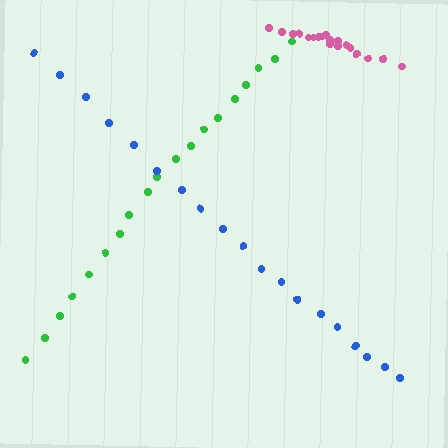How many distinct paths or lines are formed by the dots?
There are 3 distinct paths.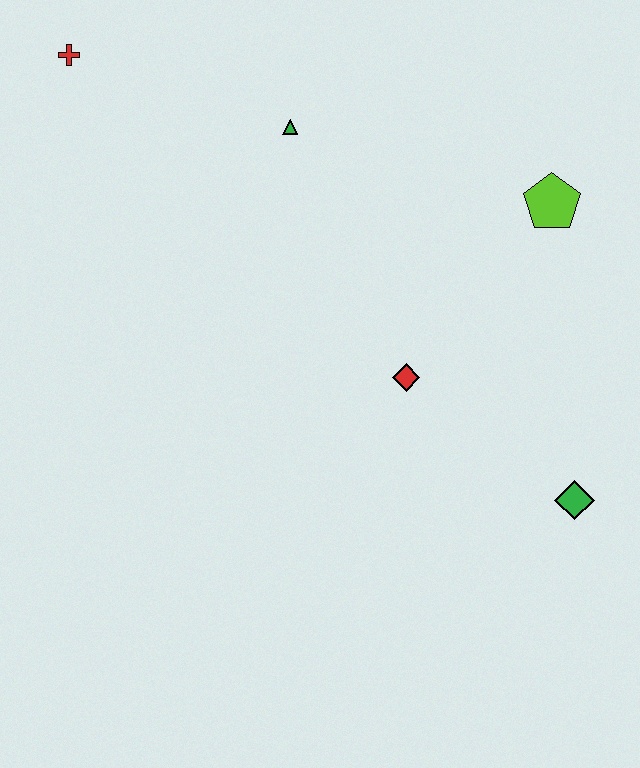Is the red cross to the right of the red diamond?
No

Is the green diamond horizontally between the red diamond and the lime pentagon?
No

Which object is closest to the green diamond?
The red diamond is closest to the green diamond.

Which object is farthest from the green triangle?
The green diamond is farthest from the green triangle.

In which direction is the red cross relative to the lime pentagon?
The red cross is to the left of the lime pentagon.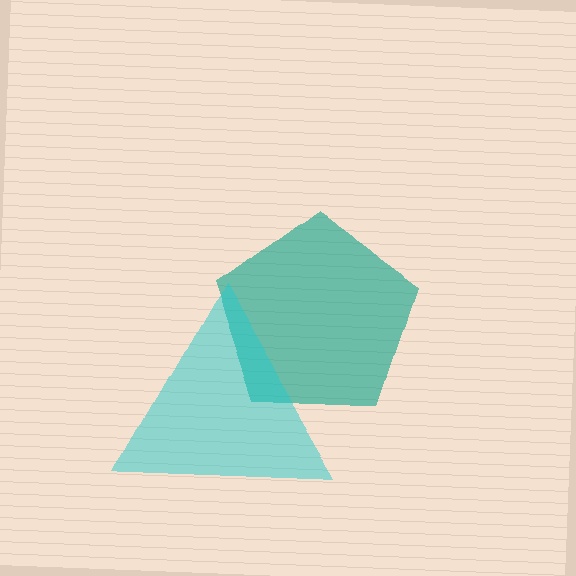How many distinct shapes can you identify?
There are 2 distinct shapes: a teal pentagon, a cyan triangle.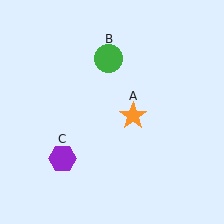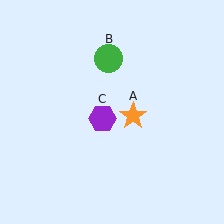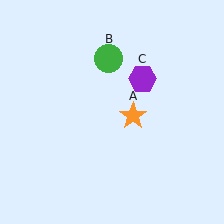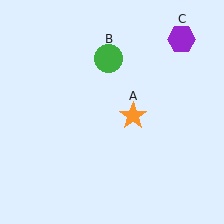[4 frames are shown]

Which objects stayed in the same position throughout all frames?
Orange star (object A) and green circle (object B) remained stationary.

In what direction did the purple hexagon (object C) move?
The purple hexagon (object C) moved up and to the right.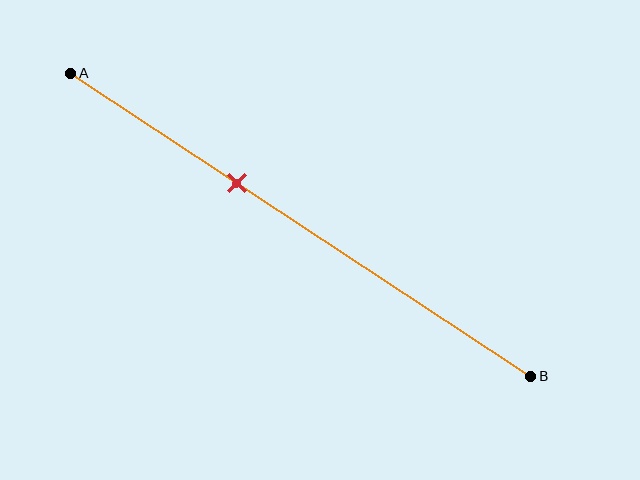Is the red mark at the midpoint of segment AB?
No, the mark is at about 35% from A, not at the 50% midpoint.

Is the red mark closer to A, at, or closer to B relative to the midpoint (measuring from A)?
The red mark is closer to point A than the midpoint of segment AB.